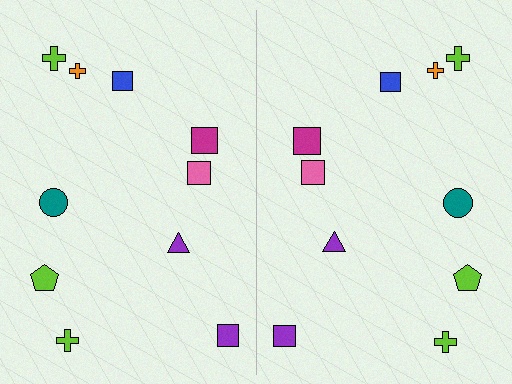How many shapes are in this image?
There are 20 shapes in this image.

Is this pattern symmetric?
Yes, this pattern has bilateral (reflection) symmetry.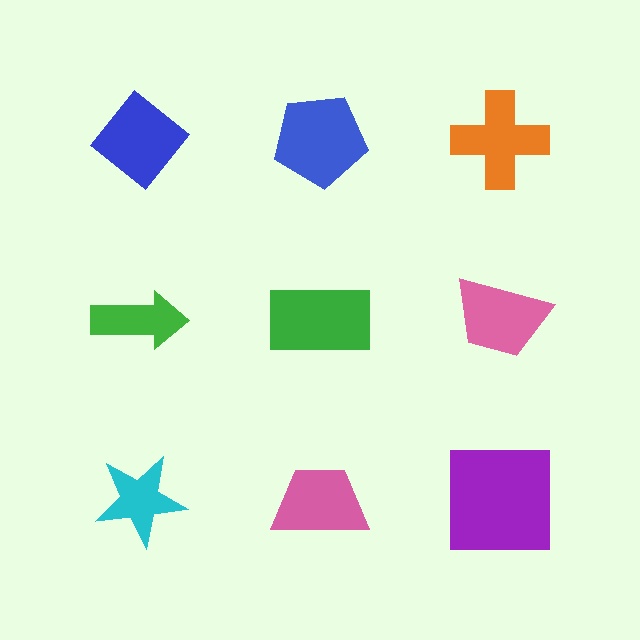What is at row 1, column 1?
A blue diamond.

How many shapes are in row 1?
3 shapes.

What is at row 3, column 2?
A pink trapezoid.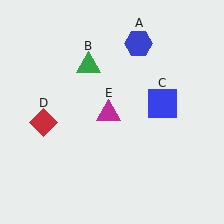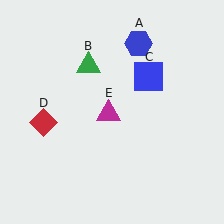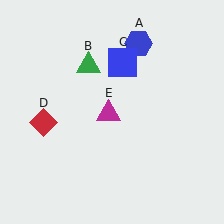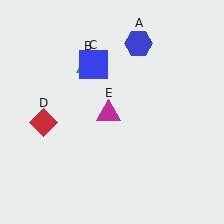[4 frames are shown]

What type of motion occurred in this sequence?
The blue square (object C) rotated counterclockwise around the center of the scene.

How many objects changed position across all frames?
1 object changed position: blue square (object C).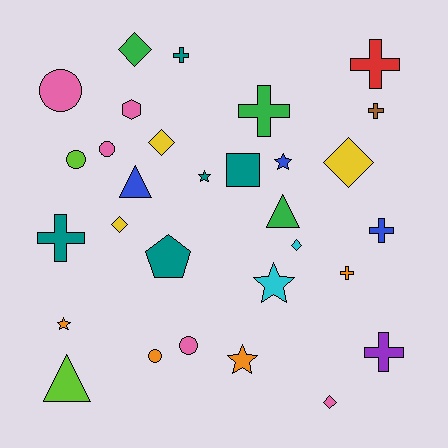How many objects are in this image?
There are 30 objects.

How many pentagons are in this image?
There is 1 pentagon.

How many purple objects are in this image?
There is 1 purple object.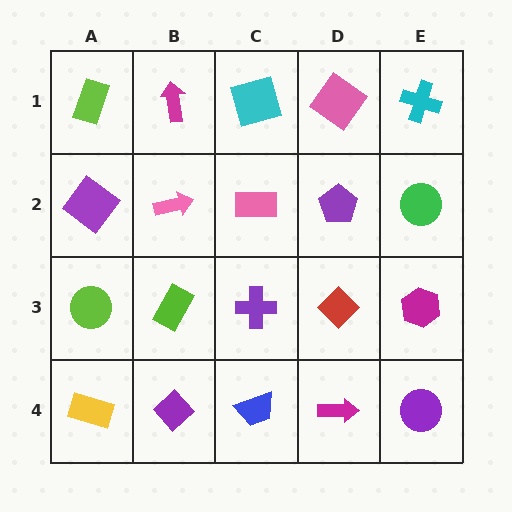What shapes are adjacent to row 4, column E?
A magenta hexagon (row 3, column E), a magenta arrow (row 4, column D).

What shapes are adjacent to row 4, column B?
A lime rectangle (row 3, column B), a yellow rectangle (row 4, column A), a blue trapezoid (row 4, column C).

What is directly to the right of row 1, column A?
A magenta arrow.